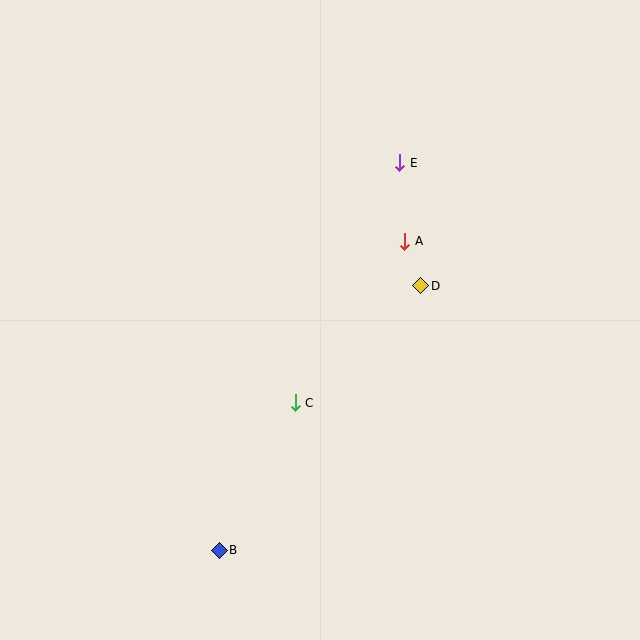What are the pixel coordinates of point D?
Point D is at (421, 286).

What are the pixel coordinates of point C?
Point C is at (295, 403).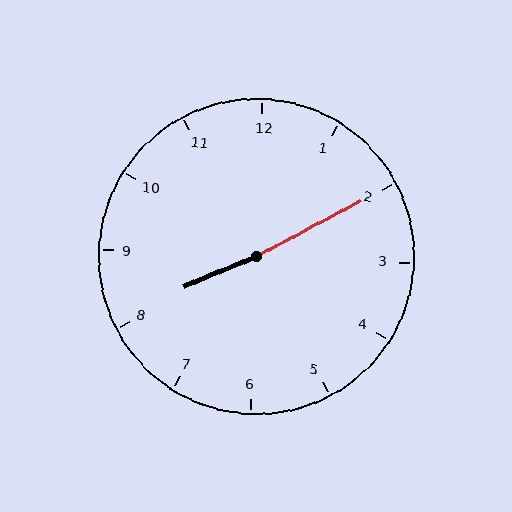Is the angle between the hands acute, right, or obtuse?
It is obtuse.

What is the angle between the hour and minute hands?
Approximately 175 degrees.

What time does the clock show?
8:10.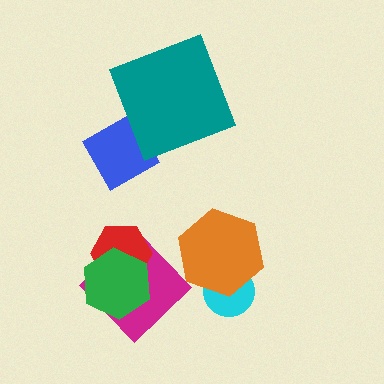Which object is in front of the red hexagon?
The green hexagon is in front of the red hexagon.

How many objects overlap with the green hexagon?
2 objects overlap with the green hexagon.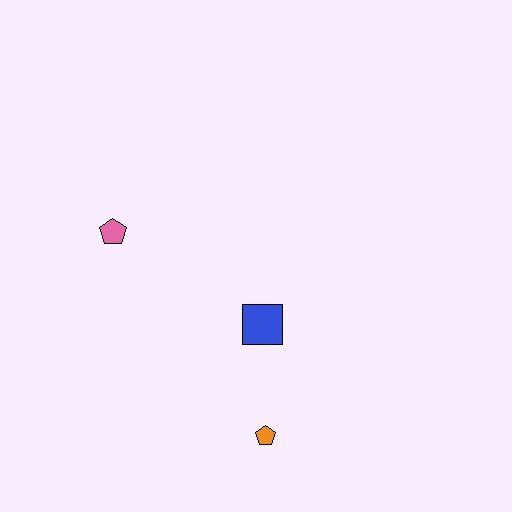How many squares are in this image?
There is 1 square.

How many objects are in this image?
There are 3 objects.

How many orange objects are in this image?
There is 1 orange object.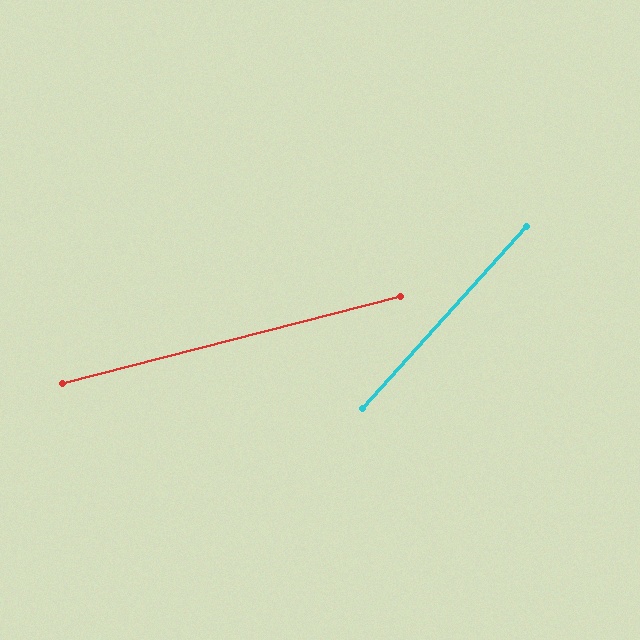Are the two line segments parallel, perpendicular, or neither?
Neither parallel nor perpendicular — they differ by about 33°.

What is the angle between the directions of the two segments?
Approximately 33 degrees.